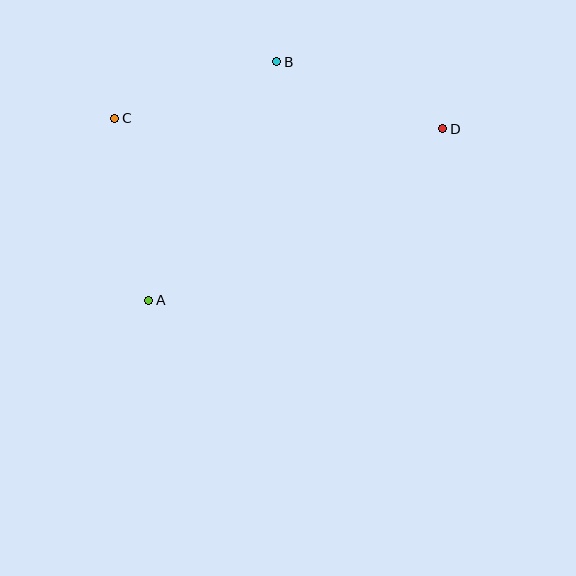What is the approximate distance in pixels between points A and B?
The distance between A and B is approximately 271 pixels.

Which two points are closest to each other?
Points B and C are closest to each other.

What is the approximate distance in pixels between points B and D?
The distance between B and D is approximately 179 pixels.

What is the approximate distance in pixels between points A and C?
The distance between A and C is approximately 185 pixels.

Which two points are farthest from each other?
Points A and D are farthest from each other.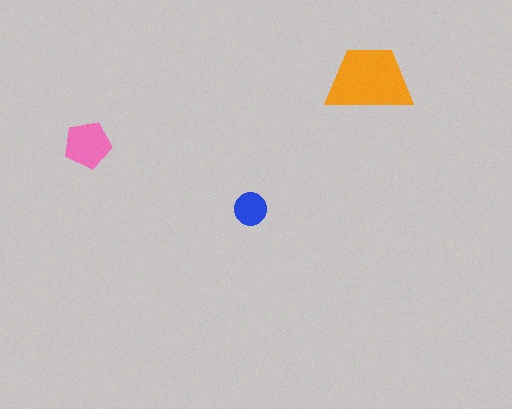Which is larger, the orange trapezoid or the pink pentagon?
The orange trapezoid.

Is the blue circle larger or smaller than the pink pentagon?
Smaller.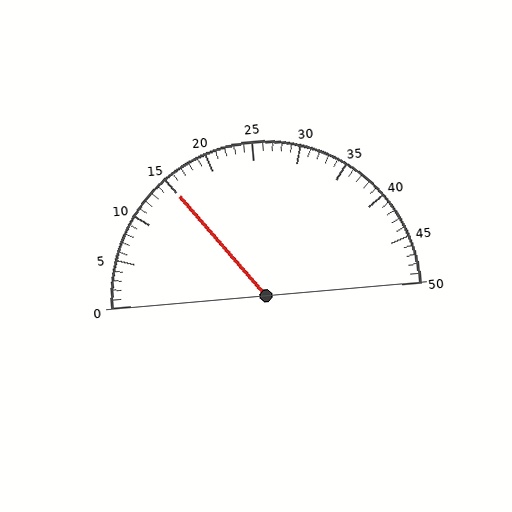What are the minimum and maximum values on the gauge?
The gauge ranges from 0 to 50.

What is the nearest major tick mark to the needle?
The nearest major tick mark is 15.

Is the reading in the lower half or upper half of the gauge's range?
The reading is in the lower half of the range (0 to 50).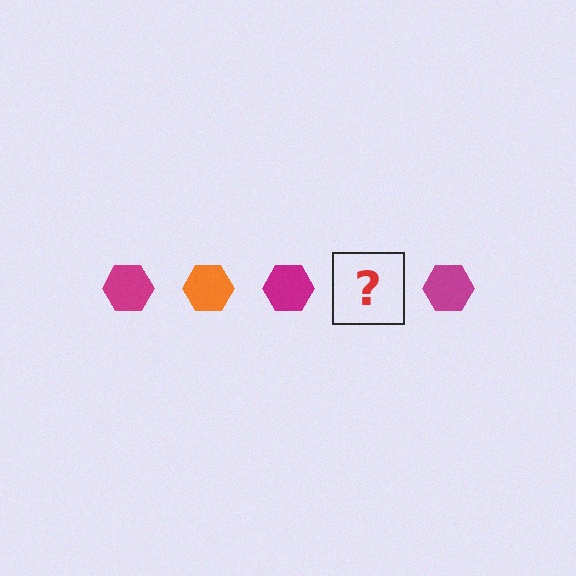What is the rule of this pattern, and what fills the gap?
The rule is that the pattern cycles through magenta, orange hexagons. The gap should be filled with an orange hexagon.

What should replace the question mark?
The question mark should be replaced with an orange hexagon.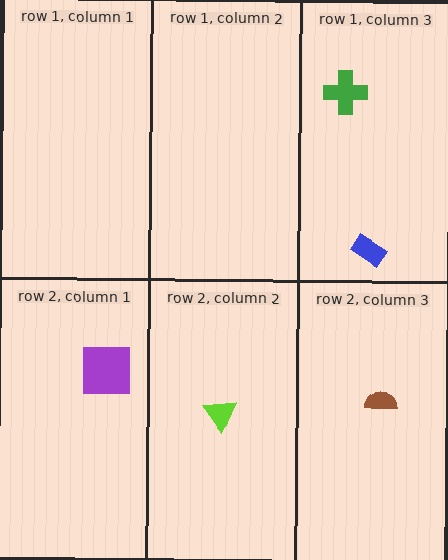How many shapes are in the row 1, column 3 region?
2.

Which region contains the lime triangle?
The row 2, column 2 region.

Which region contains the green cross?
The row 1, column 3 region.